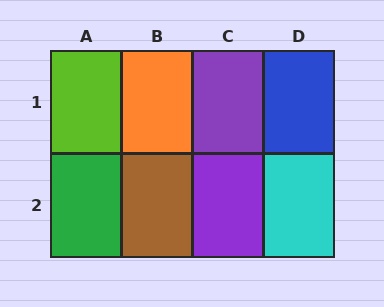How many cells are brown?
1 cell is brown.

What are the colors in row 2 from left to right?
Green, brown, purple, cyan.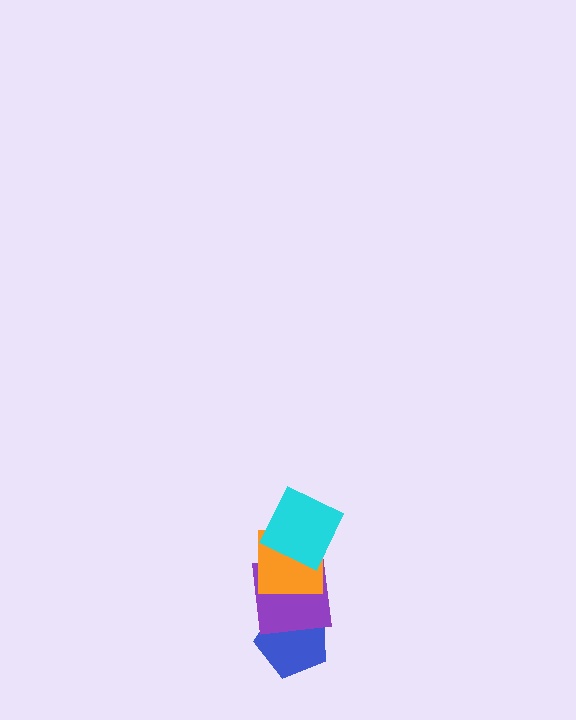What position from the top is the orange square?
The orange square is 2nd from the top.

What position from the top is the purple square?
The purple square is 3rd from the top.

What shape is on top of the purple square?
The orange square is on top of the purple square.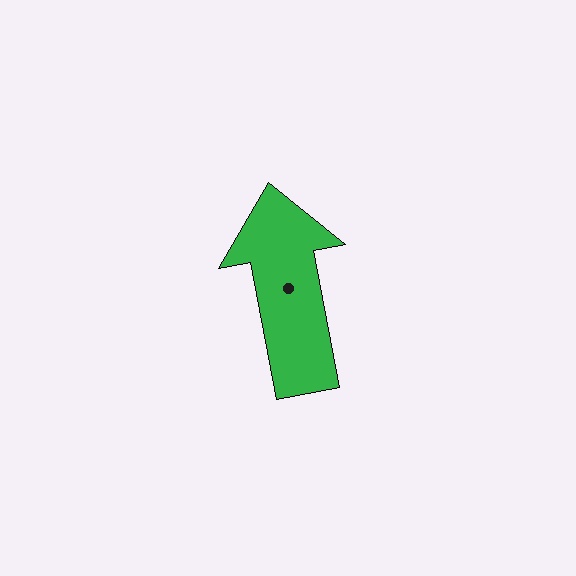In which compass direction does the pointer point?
North.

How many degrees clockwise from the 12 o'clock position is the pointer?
Approximately 349 degrees.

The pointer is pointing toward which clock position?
Roughly 12 o'clock.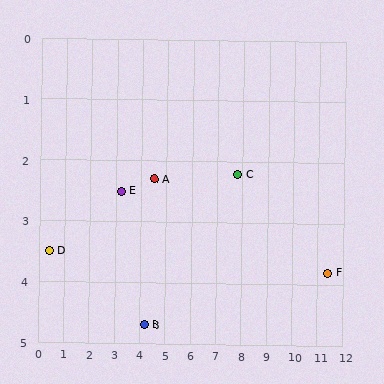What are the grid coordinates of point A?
Point A is at approximately (4.5, 2.3).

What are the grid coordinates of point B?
Point B is at approximately (4.2, 4.7).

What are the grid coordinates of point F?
Point F is at approximately (11.4, 3.8).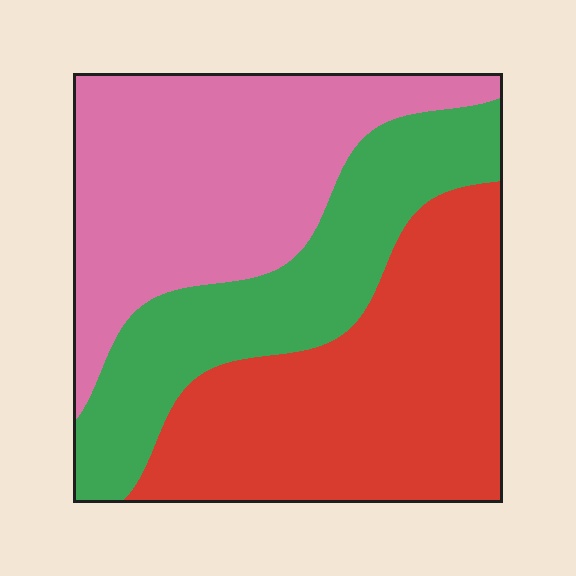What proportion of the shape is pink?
Pink covers around 35% of the shape.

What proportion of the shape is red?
Red covers roughly 40% of the shape.